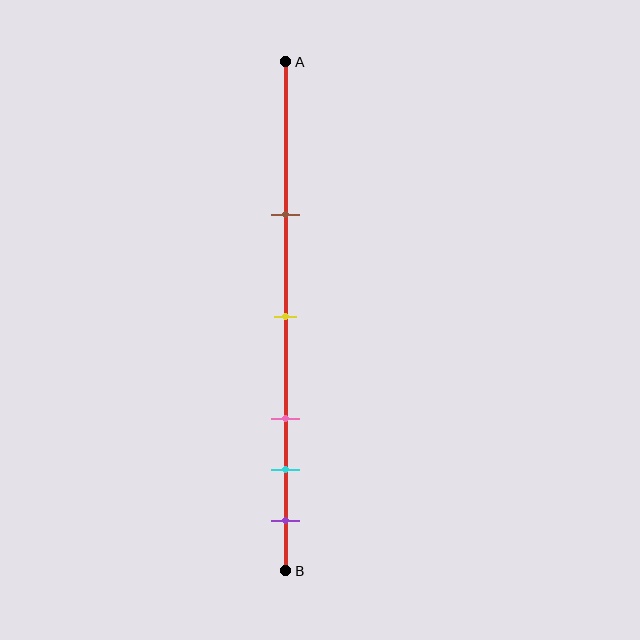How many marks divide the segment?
There are 5 marks dividing the segment.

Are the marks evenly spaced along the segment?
No, the marks are not evenly spaced.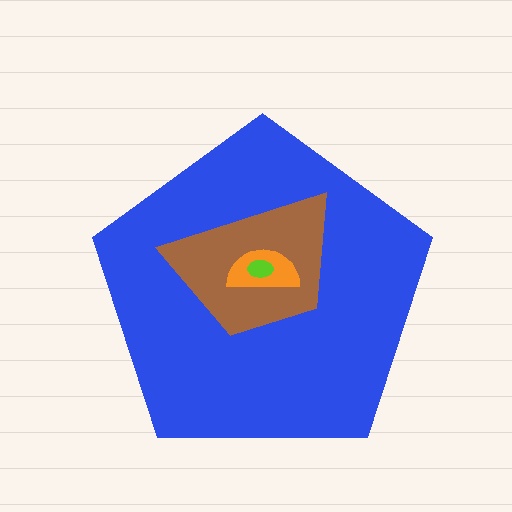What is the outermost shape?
The blue pentagon.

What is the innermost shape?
The lime ellipse.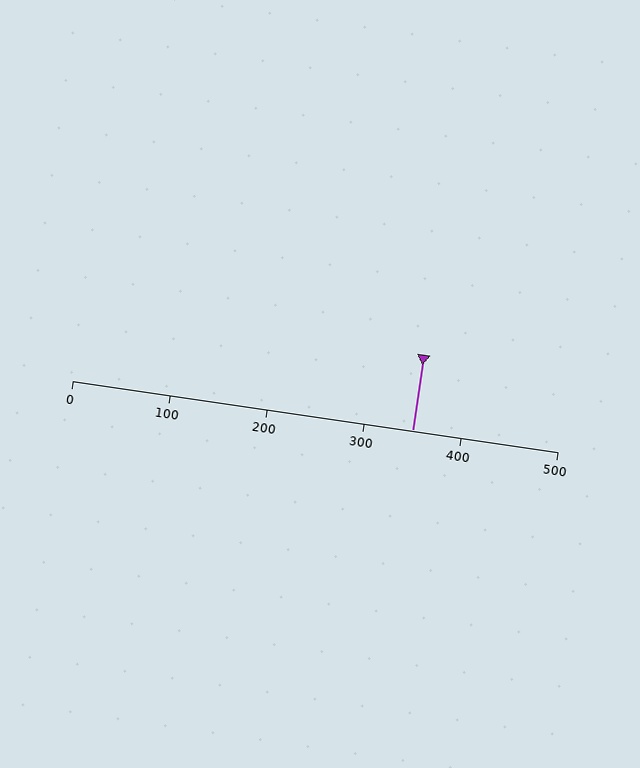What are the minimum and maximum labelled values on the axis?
The axis runs from 0 to 500.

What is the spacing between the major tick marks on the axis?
The major ticks are spaced 100 apart.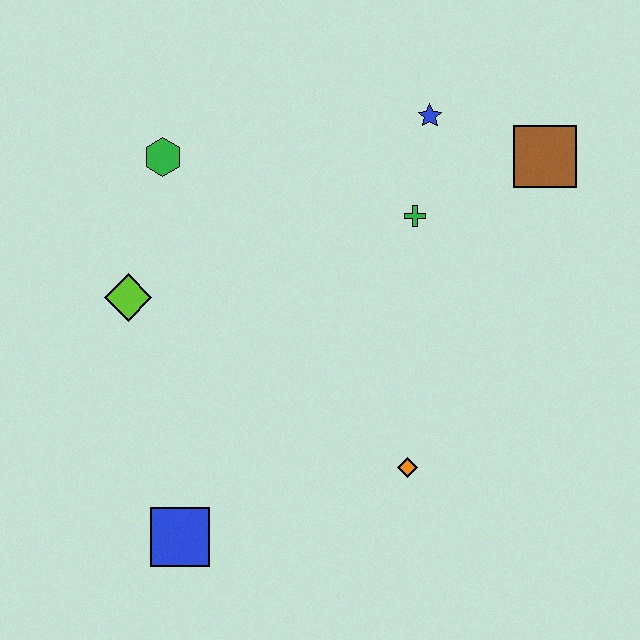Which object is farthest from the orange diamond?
The green hexagon is farthest from the orange diamond.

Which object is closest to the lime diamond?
The green hexagon is closest to the lime diamond.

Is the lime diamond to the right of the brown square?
No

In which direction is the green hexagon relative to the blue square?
The green hexagon is above the blue square.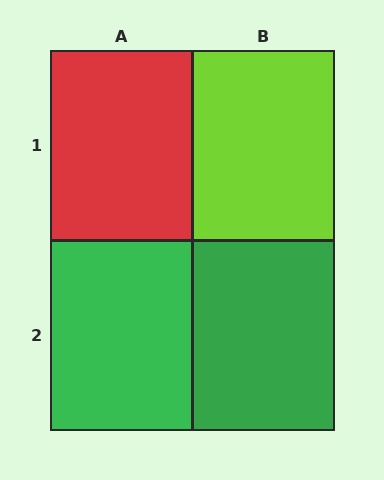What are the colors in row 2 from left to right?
Green, green.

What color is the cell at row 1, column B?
Lime.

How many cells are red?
1 cell is red.